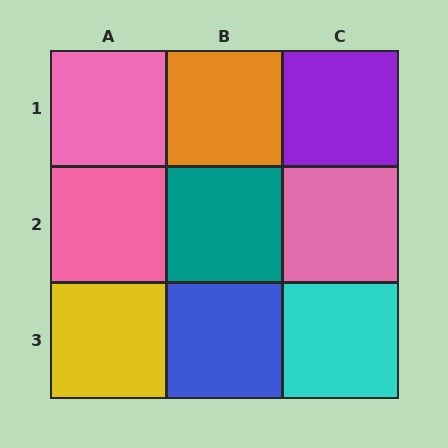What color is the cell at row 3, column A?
Yellow.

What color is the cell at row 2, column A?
Pink.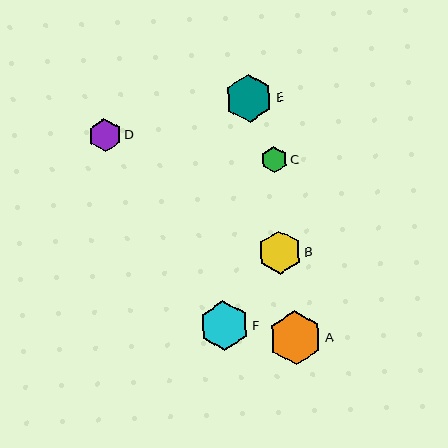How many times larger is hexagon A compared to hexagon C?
Hexagon A is approximately 2.1 times the size of hexagon C.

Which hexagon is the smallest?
Hexagon C is the smallest with a size of approximately 26 pixels.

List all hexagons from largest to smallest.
From largest to smallest: A, F, E, B, D, C.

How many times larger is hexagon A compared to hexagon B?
Hexagon A is approximately 1.2 times the size of hexagon B.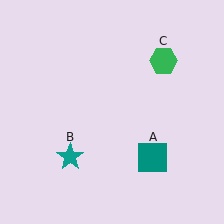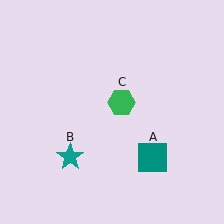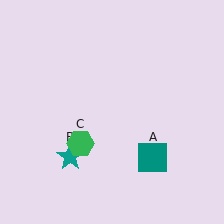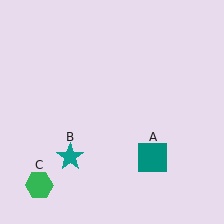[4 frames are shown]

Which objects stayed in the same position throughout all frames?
Teal square (object A) and teal star (object B) remained stationary.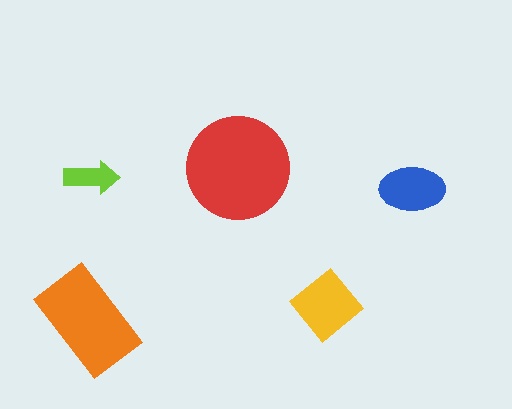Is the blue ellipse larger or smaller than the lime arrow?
Larger.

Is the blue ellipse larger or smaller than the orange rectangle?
Smaller.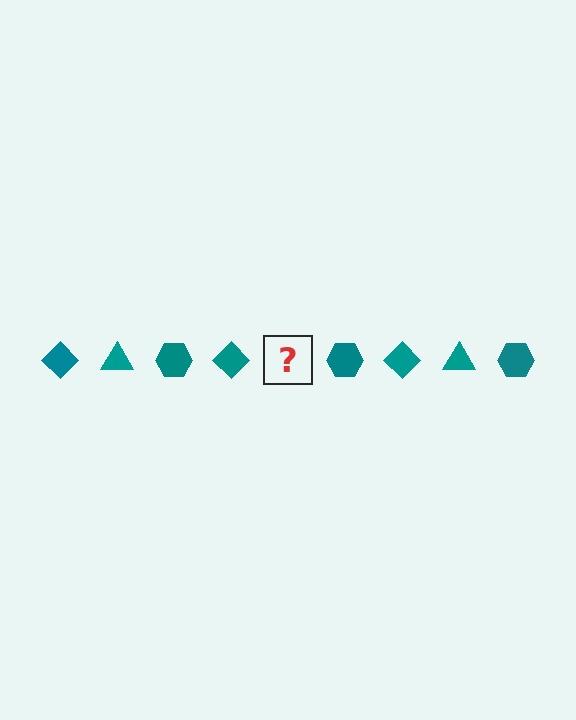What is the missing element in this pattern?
The missing element is a teal triangle.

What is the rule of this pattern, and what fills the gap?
The rule is that the pattern cycles through diamond, triangle, hexagon shapes in teal. The gap should be filled with a teal triangle.